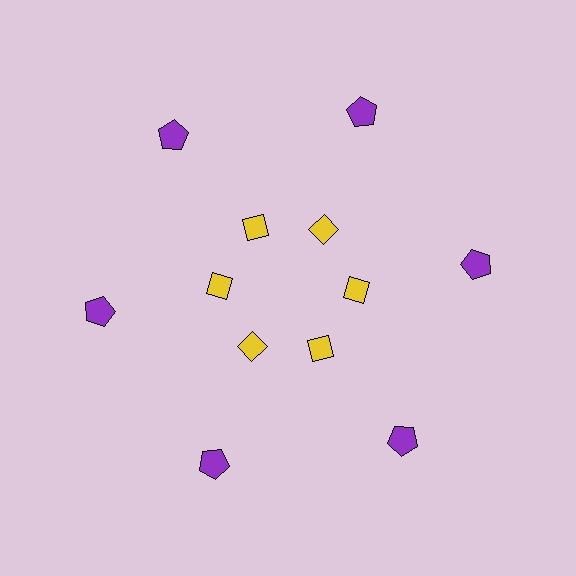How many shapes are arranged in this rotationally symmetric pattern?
There are 12 shapes, arranged in 6 groups of 2.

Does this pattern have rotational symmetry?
Yes, this pattern has 6-fold rotational symmetry. It looks the same after rotating 60 degrees around the center.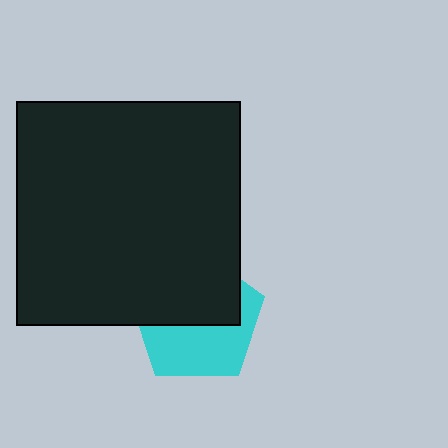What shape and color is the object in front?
The object in front is a black square.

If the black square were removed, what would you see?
You would see the complete cyan pentagon.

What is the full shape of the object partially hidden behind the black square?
The partially hidden object is a cyan pentagon.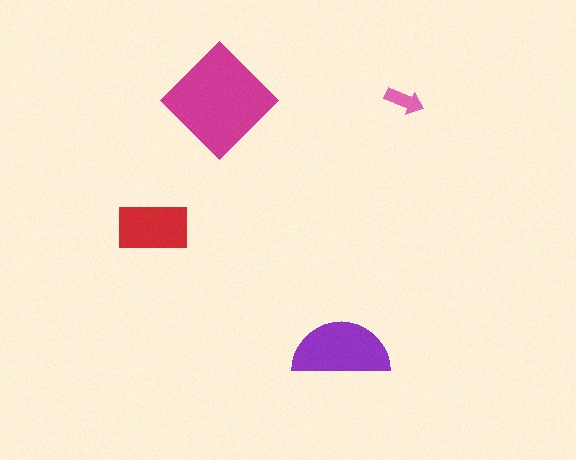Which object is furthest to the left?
The red rectangle is leftmost.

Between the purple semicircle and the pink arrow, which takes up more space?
The purple semicircle.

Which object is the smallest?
The pink arrow.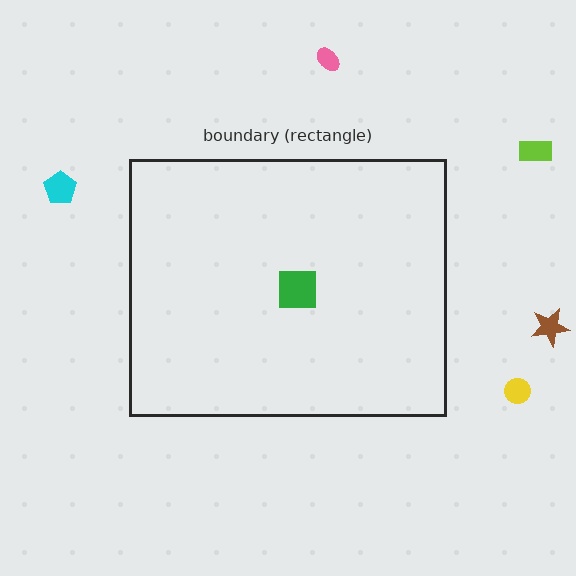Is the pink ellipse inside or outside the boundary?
Outside.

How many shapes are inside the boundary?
1 inside, 5 outside.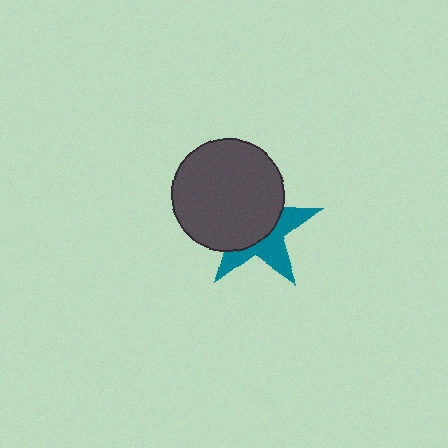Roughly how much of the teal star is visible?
A small part of it is visible (roughly 42%).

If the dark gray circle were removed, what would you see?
You would see the complete teal star.